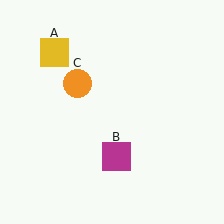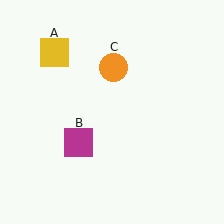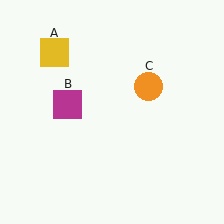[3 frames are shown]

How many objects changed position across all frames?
2 objects changed position: magenta square (object B), orange circle (object C).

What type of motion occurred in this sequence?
The magenta square (object B), orange circle (object C) rotated clockwise around the center of the scene.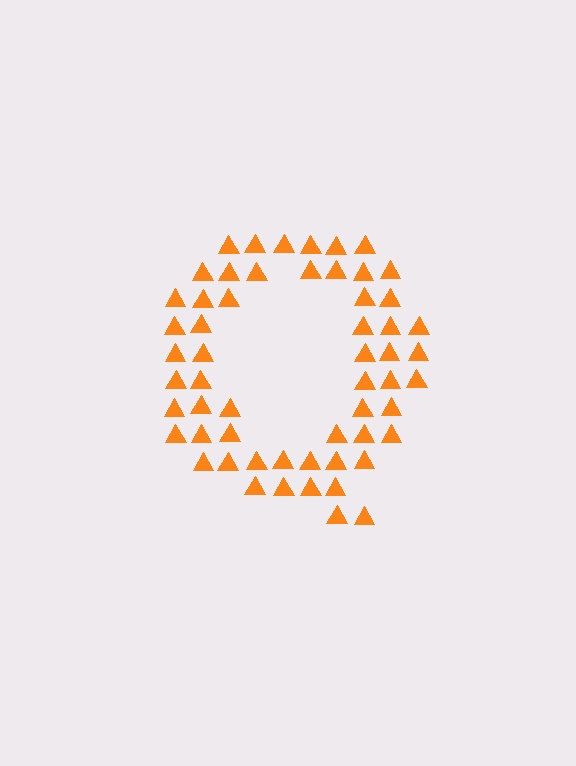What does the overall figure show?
The overall figure shows the letter Q.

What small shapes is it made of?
It is made of small triangles.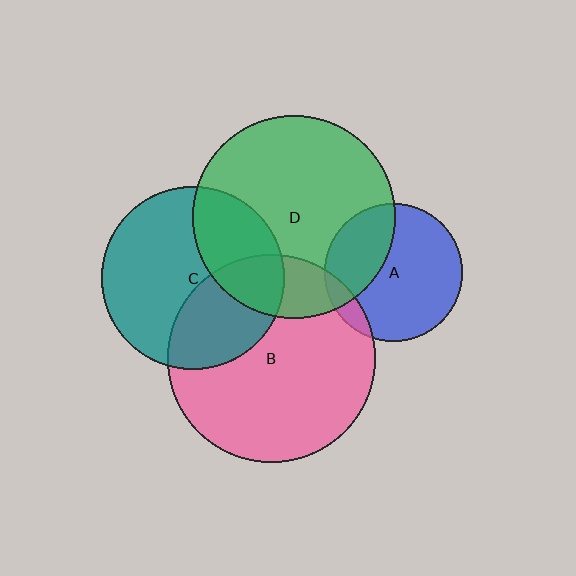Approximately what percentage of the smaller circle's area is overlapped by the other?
Approximately 35%.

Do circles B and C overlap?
Yes.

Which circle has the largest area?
Circle B (pink).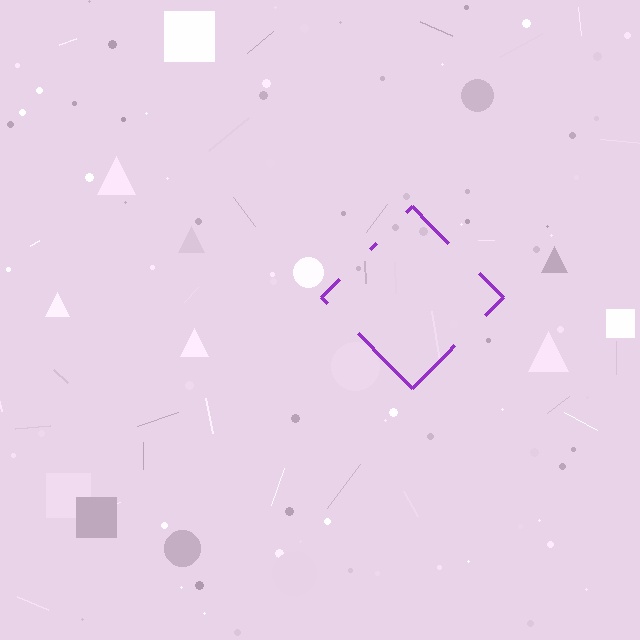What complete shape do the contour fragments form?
The contour fragments form a diamond.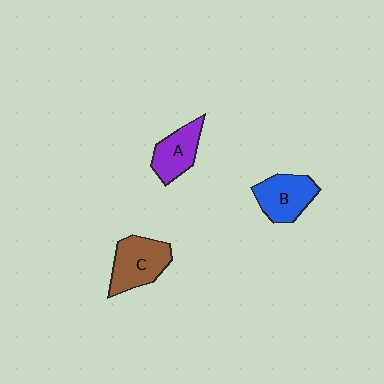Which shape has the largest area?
Shape C (brown).